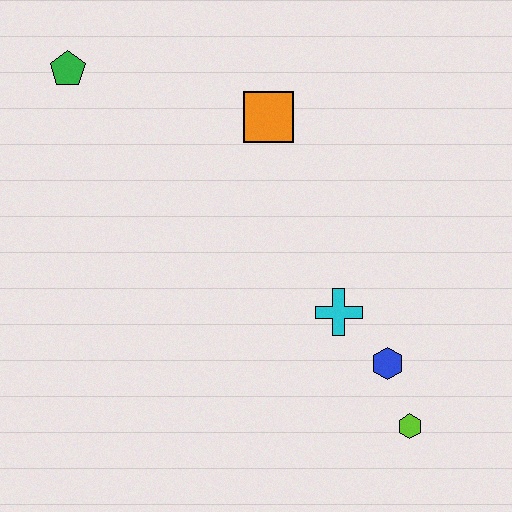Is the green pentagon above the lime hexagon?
Yes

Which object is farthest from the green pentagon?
The lime hexagon is farthest from the green pentagon.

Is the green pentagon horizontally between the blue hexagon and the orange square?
No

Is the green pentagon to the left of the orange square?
Yes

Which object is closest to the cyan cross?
The blue hexagon is closest to the cyan cross.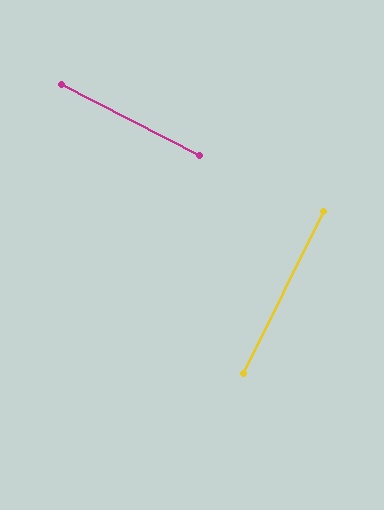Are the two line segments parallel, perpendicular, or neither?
Perpendicular — they meet at approximately 89°.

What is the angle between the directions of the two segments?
Approximately 89 degrees.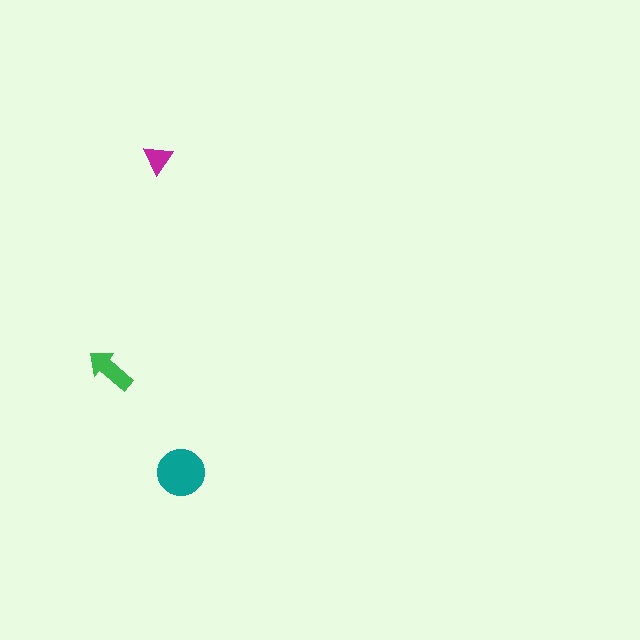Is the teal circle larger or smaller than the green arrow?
Larger.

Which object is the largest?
The teal circle.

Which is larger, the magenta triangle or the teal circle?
The teal circle.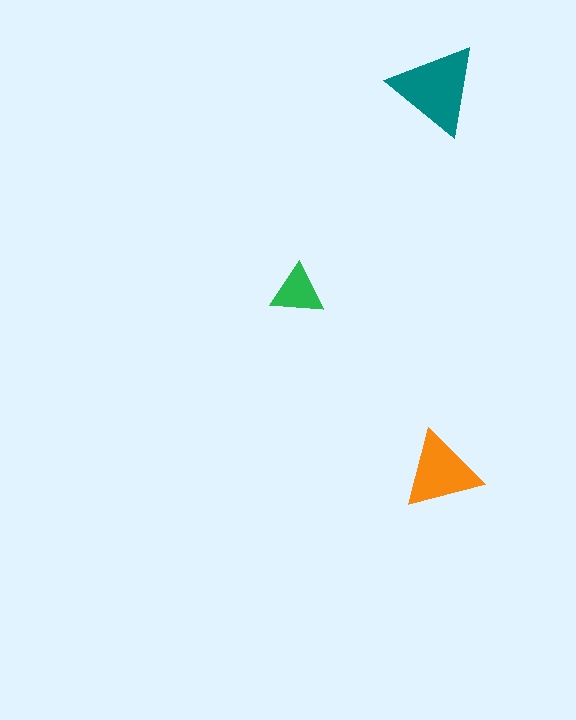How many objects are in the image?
There are 3 objects in the image.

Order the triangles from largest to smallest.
the teal one, the orange one, the green one.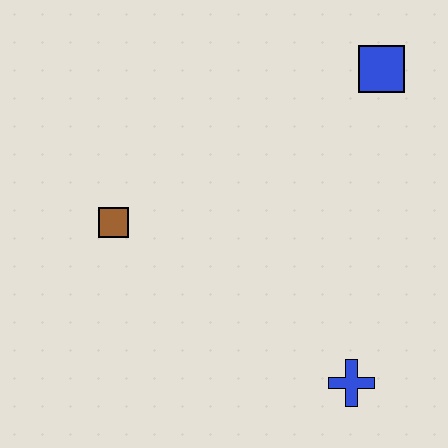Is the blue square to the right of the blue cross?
Yes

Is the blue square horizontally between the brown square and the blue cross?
No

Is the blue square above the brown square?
Yes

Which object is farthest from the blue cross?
The blue square is farthest from the blue cross.